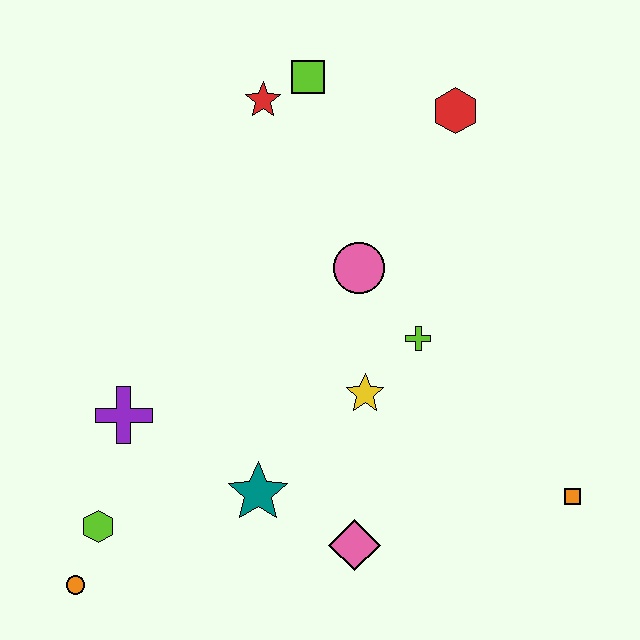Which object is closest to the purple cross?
The lime hexagon is closest to the purple cross.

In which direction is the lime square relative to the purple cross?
The lime square is above the purple cross.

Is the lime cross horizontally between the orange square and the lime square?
Yes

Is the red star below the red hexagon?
No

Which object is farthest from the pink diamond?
The lime square is farthest from the pink diamond.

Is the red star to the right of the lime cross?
No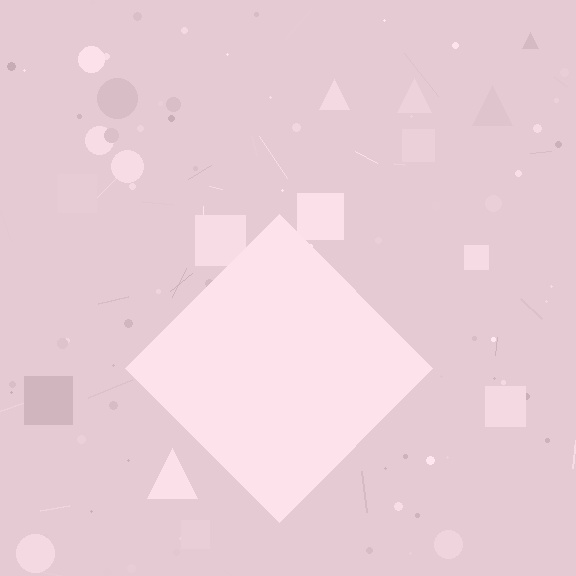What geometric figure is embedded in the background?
A diamond is embedded in the background.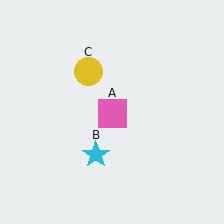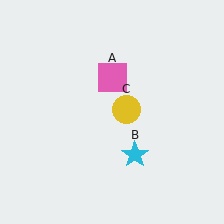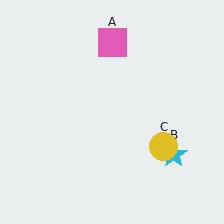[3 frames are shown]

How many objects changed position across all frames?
3 objects changed position: pink square (object A), cyan star (object B), yellow circle (object C).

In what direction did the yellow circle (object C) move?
The yellow circle (object C) moved down and to the right.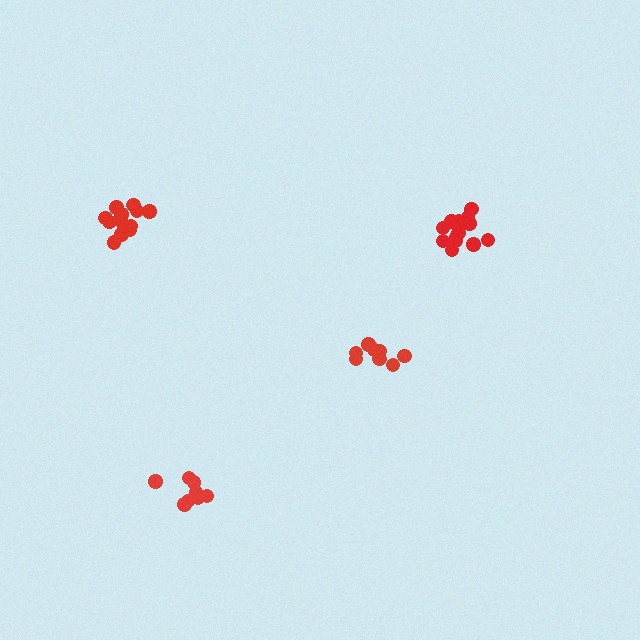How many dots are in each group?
Group 1: 8 dots, Group 2: 12 dots, Group 3: 13 dots, Group 4: 8 dots (41 total).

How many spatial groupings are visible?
There are 4 spatial groupings.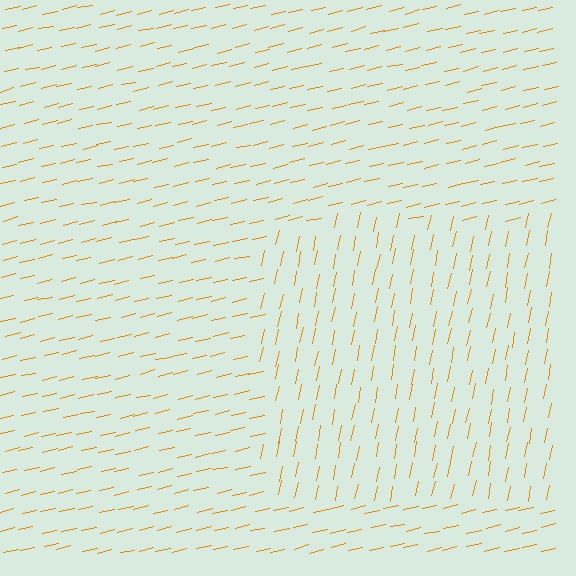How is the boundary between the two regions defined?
The boundary is defined purely by a change in line orientation (approximately 65 degrees difference). All lines are the same color and thickness.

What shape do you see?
I see a rectangle.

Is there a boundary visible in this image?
Yes, there is a texture boundary formed by a change in line orientation.